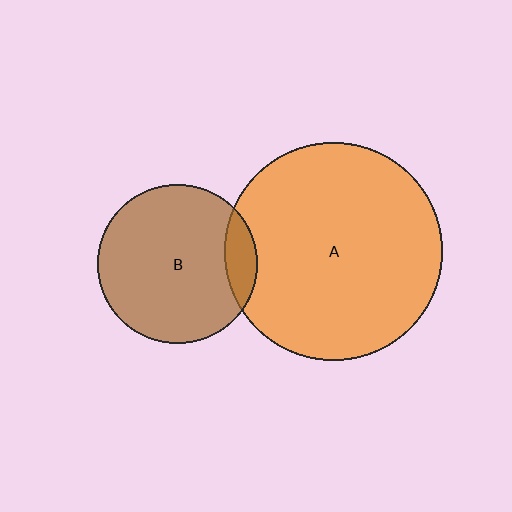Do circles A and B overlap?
Yes.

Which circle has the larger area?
Circle A (orange).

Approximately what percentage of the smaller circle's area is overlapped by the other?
Approximately 10%.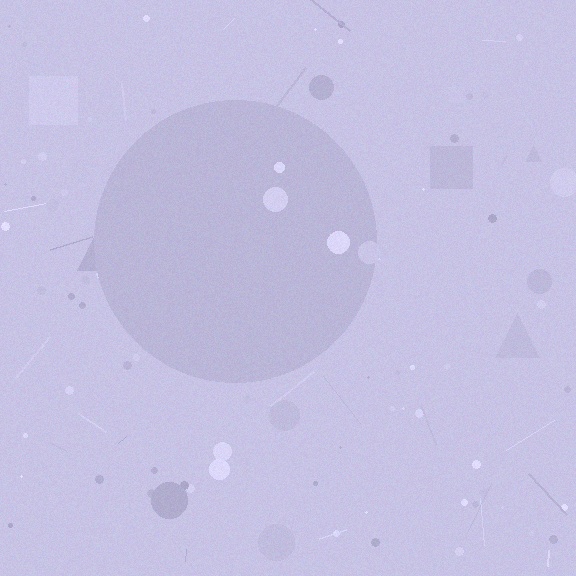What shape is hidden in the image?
A circle is hidden in the image.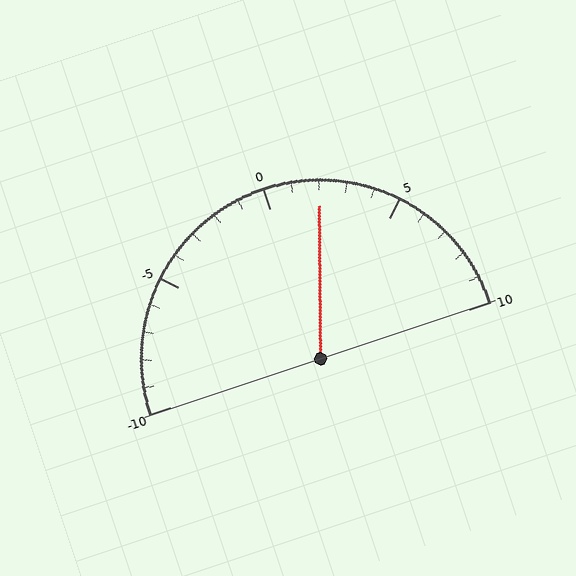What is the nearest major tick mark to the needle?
The nearest major tick mark is 0.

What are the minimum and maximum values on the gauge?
The gauge ranges from -10 to 10.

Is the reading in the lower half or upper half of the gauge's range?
The reading is in the upper half of the range (-10 to 10).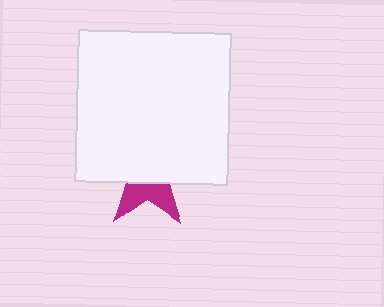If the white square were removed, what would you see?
You would see the complete magenta star.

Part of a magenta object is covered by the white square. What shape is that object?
It is a star.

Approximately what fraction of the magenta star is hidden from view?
Roughly 65% of the magenta star is hidden behind the white square.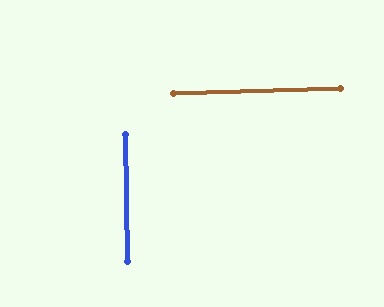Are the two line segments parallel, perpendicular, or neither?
Perpendicular — they meet at approximately 89°.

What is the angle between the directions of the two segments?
Approximately 89 degrees.